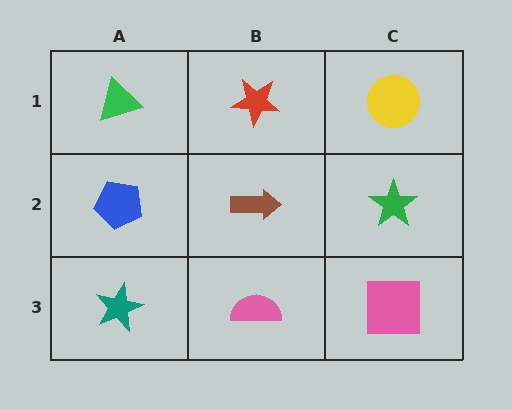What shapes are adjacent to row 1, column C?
A green star (row 2, column C), a red star (row 1, column B).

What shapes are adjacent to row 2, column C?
A yellow circle (row 1, column C), a pink square (row 3, column C), a brown arrow (row 2, column B).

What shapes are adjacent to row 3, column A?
A blue pentagon (row 2, column A), a pink semicircle (row 3, column B).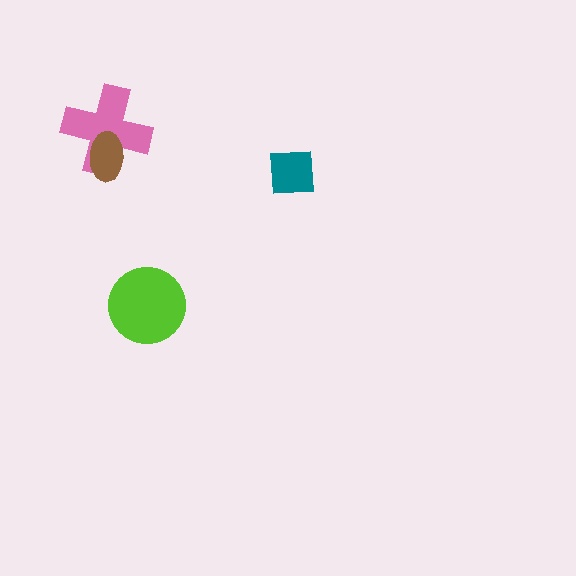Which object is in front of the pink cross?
The brown ellipse is in front of the pink cross.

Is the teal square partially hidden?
No, no other shape covers it.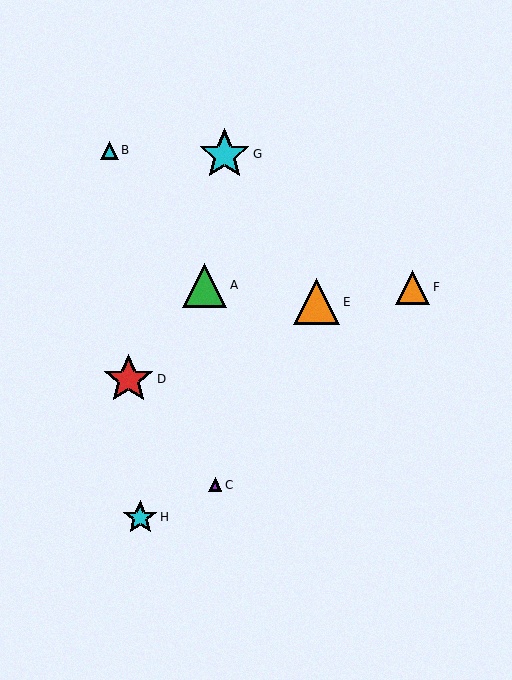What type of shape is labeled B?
Shape B is a cyan triangle.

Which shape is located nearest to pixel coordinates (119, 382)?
The red star (labeled D) at (128, 379) is nearest to that location.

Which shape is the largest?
The cyan star (labeled G) is the largest.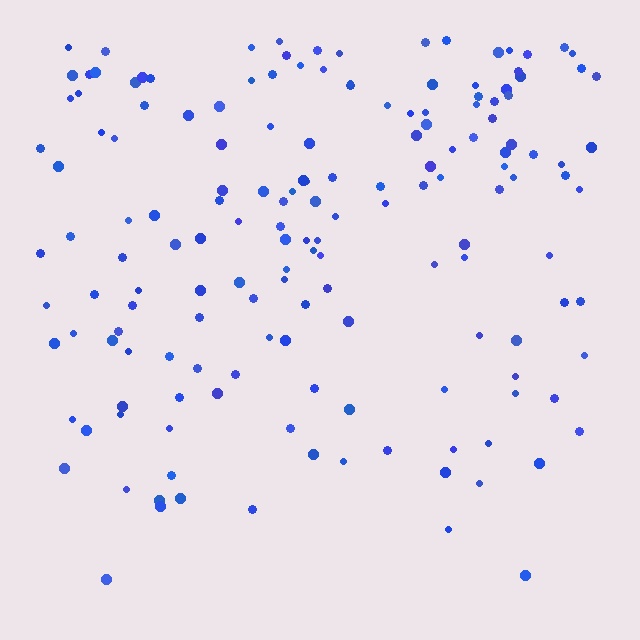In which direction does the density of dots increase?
From bottom to top, with the top side densest.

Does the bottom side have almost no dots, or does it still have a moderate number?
Still a moderate number, just noticeably fewer than the top.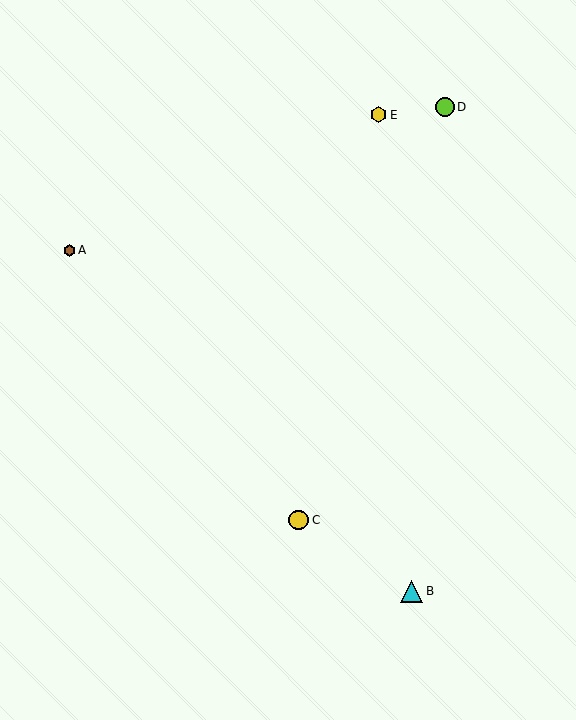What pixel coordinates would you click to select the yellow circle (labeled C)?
Click at (299, 520) to select the yellow circle C.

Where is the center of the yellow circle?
The center of the yellow circle is at (299, 520).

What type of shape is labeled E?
Shape E is a yellow hexagon.